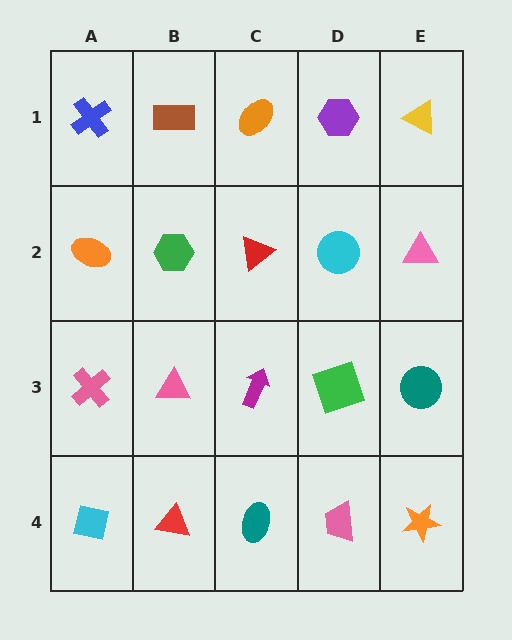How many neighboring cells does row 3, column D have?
4.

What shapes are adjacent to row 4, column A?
A pink cross (row 3, column A), a red triangle (row 4, column B).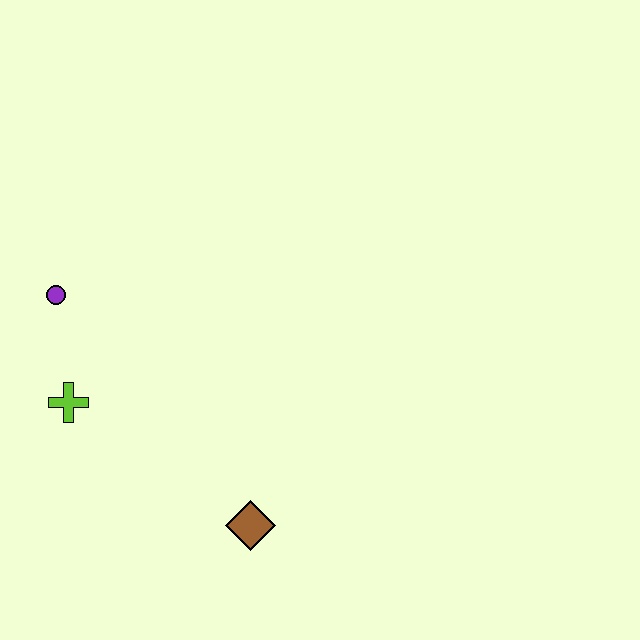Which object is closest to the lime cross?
The purple circle is closest to the lime cross.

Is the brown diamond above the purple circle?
No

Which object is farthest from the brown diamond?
The purple circle is farthest from the brown diamond.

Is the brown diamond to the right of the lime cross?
Yes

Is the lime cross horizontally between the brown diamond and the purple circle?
Yes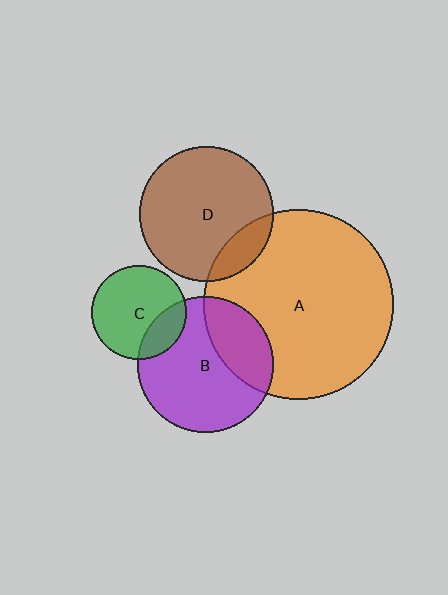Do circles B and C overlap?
Yes.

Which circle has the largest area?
Circle A (orange).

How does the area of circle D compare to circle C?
Approximately 2.0 times.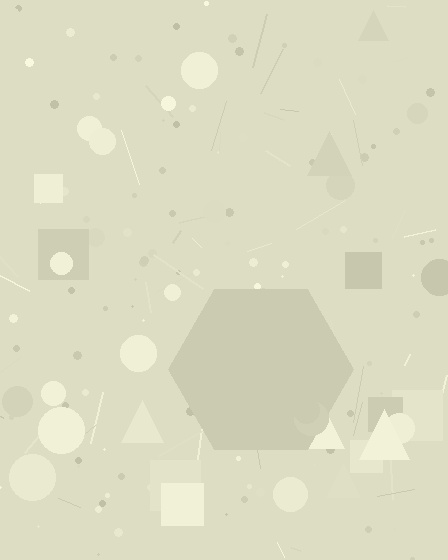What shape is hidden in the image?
A hexagon is hidden in the image.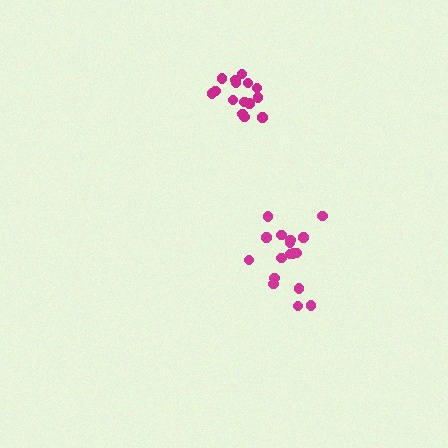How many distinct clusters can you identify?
There are 2 distinct clusters.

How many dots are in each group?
Group 1: 16 dots, Group 2: 17 dots (33 total).